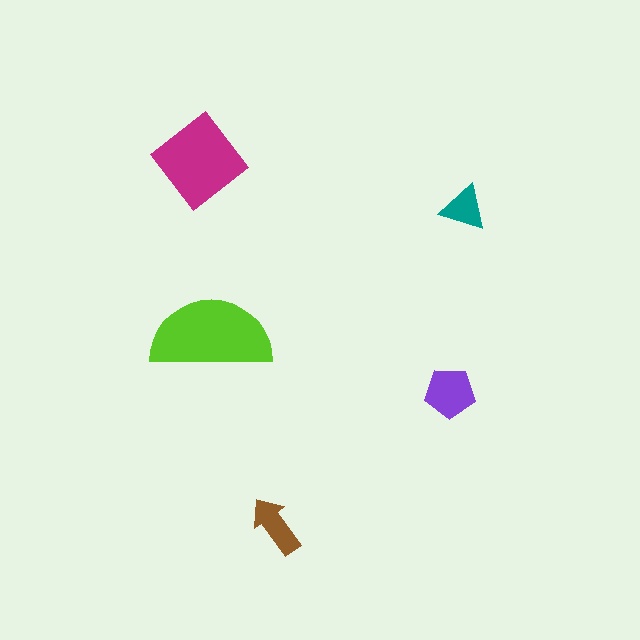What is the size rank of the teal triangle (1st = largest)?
5th.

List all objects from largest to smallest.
The lime semicircle, the magenta diamond, the purple pentagon, the brown arrow, the teal triangle.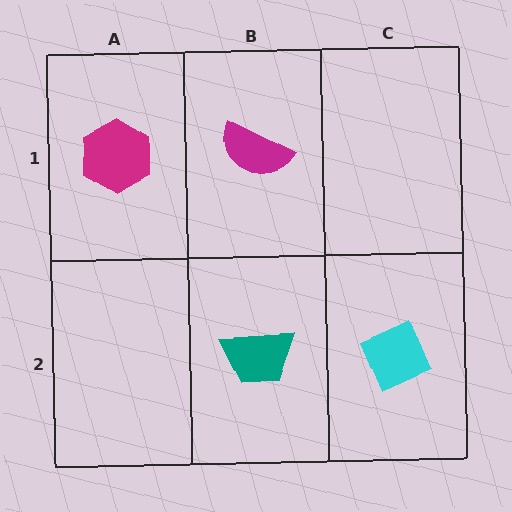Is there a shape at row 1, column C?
No, that cell is empty.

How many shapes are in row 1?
2 shapes.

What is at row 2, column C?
A cyan diamond.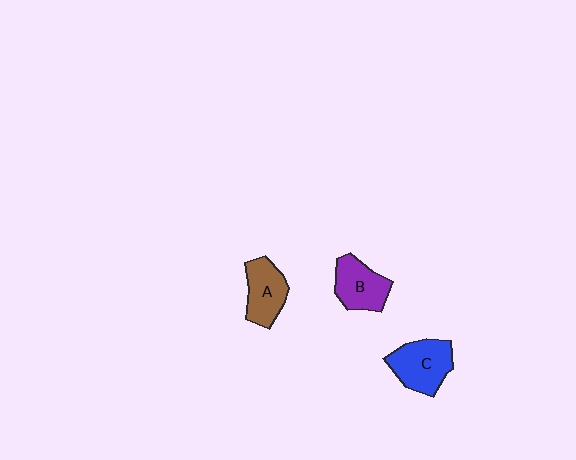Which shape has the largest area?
Shape C (blue).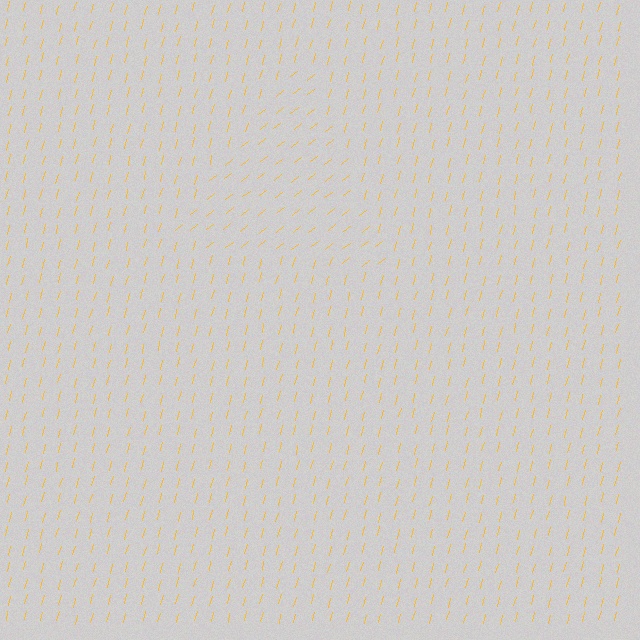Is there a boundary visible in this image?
Yes, there is a texture boundary formed by a change in line orientation.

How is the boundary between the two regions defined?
The boundary is defined purely by a change in line orientation (approximately 38 degrees difference). All lines are the same color and thickness.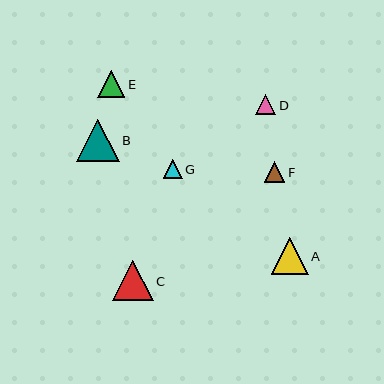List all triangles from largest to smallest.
From largest to smallest: B, C, A, E, F, D, G.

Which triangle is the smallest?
Triangle G is the smallest with a size of approximately 19 pixels.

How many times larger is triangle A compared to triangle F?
Triangle A is approximately 1.8 times the size of triangle F.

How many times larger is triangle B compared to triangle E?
Triangle B is approximately 1.5 times the size of triangle E.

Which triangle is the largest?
Triangle B is the largest with a size of approximately 42 pixels.